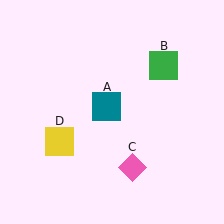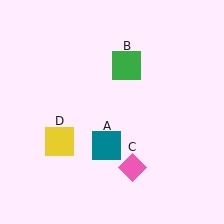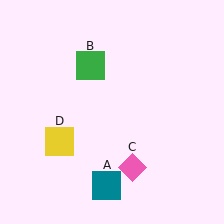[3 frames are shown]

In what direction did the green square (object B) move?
The green square (object B) moved left.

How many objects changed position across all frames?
2 objects changed position: teal square (object A), green square (object B).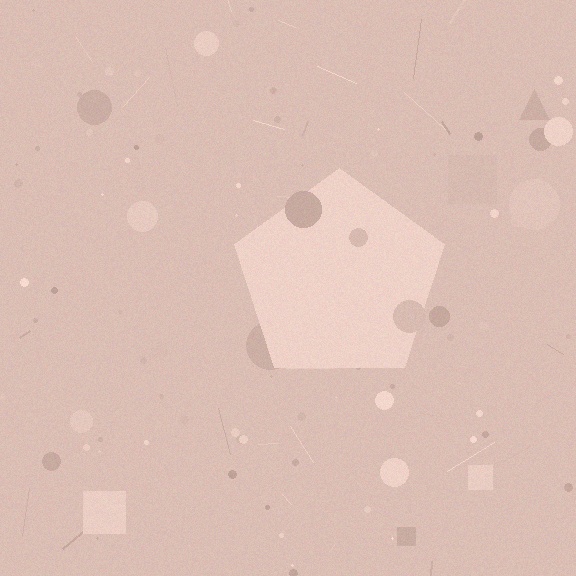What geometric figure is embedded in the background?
A pentagon is embedded in the background.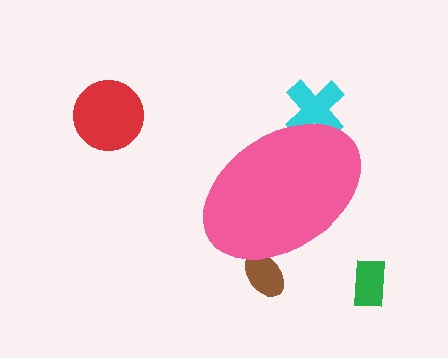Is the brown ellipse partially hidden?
Yes, the brown ellipse is partially hidden behind the pink ellipse.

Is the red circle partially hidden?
No, the red circle is fully visible.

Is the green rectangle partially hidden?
No, the green rectangle is fully visible.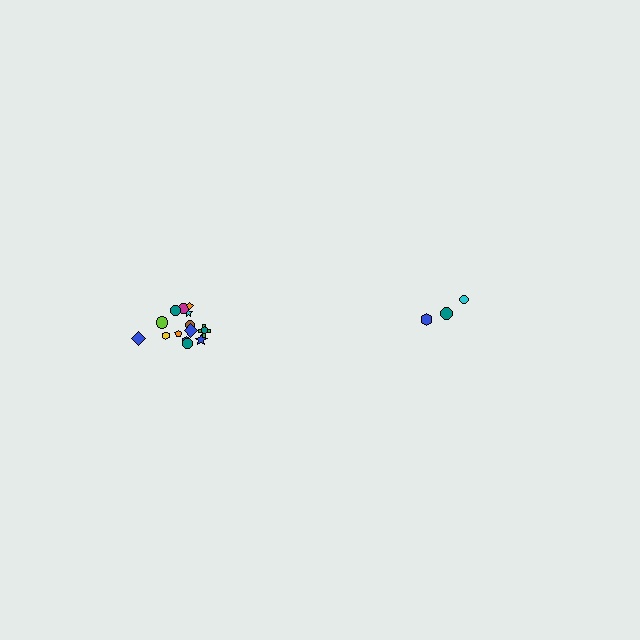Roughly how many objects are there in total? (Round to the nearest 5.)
Roughly 20 objects in total.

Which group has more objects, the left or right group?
The left group.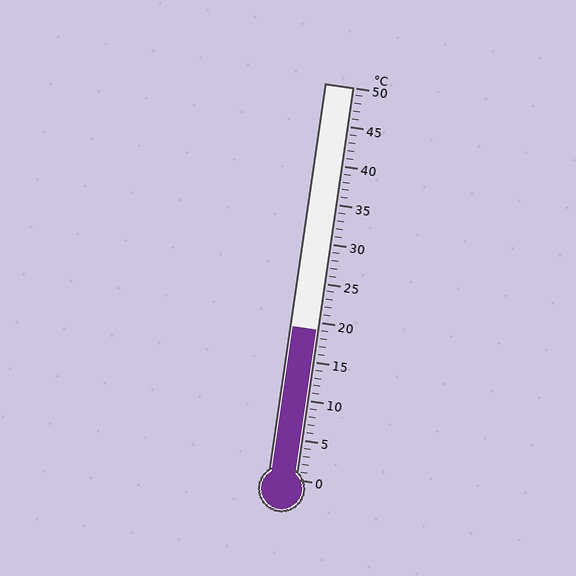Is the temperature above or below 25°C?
The temperature is below 25°C.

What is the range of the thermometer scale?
The thermometer scale ranges from 0°C to 50°C.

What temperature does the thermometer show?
The thermometer shows approximately 19°C.